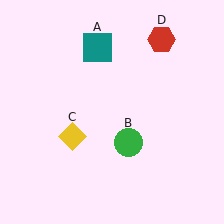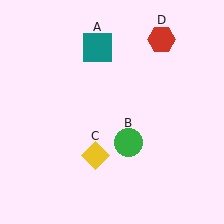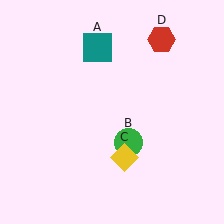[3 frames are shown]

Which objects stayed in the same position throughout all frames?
Teal square (object A) and green circle (object B) and red hexagon (object D) remained stationary.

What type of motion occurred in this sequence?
The yellow diamond (object C) rotated counterclockwise around the center of the scene.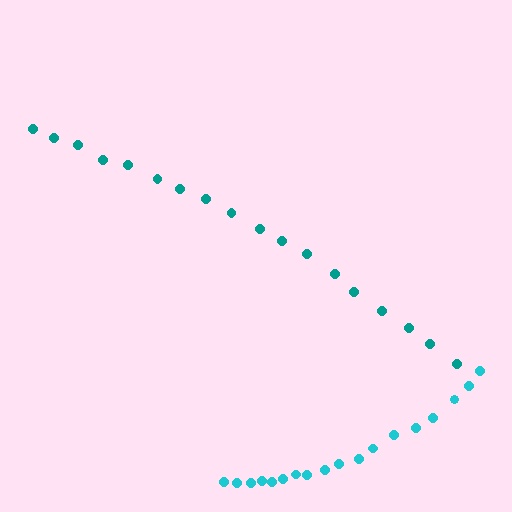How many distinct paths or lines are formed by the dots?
There are 2 distinct paths.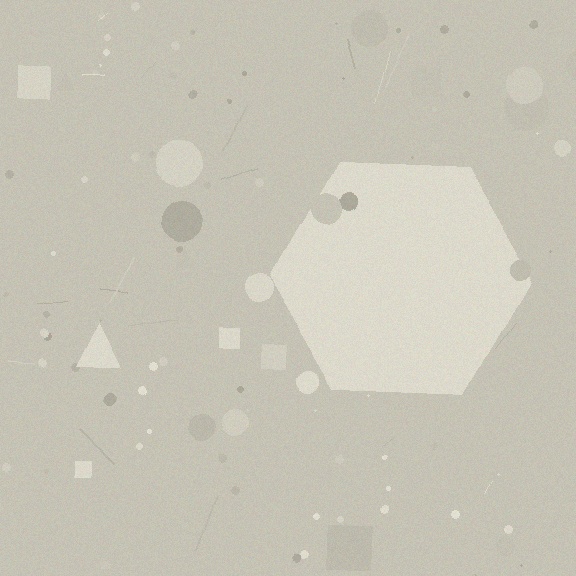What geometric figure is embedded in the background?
A hexagon is embedded in the background.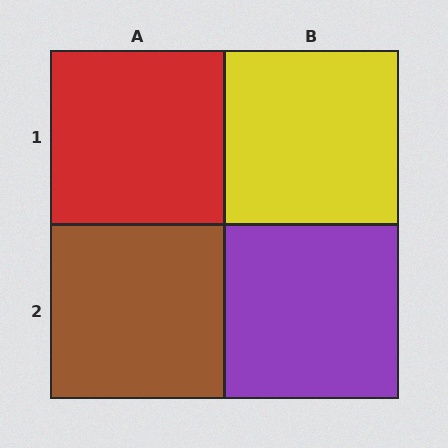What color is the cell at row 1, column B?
Yellow.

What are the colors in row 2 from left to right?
Brown, purple.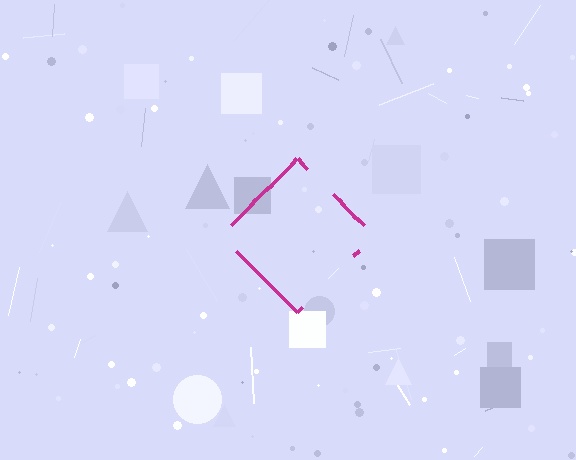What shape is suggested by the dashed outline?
The dashed outline suggests a diamond.